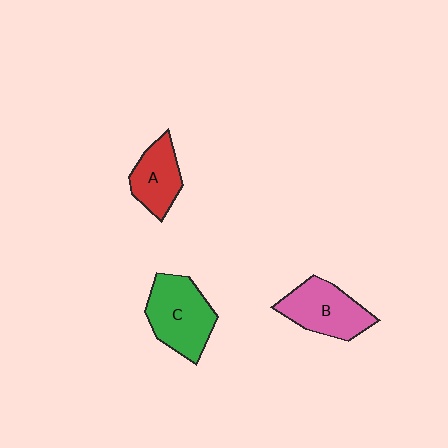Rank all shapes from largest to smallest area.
From largest to smallest: C (green), B (pink), A (red).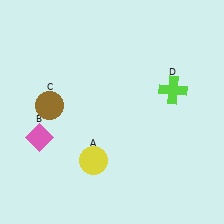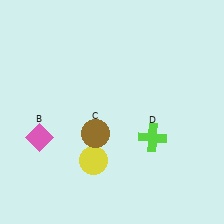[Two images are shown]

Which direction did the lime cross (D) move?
The lime cross (D) moved down.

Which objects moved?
The objects that moved are: the brown circle (C), the lime cross (D).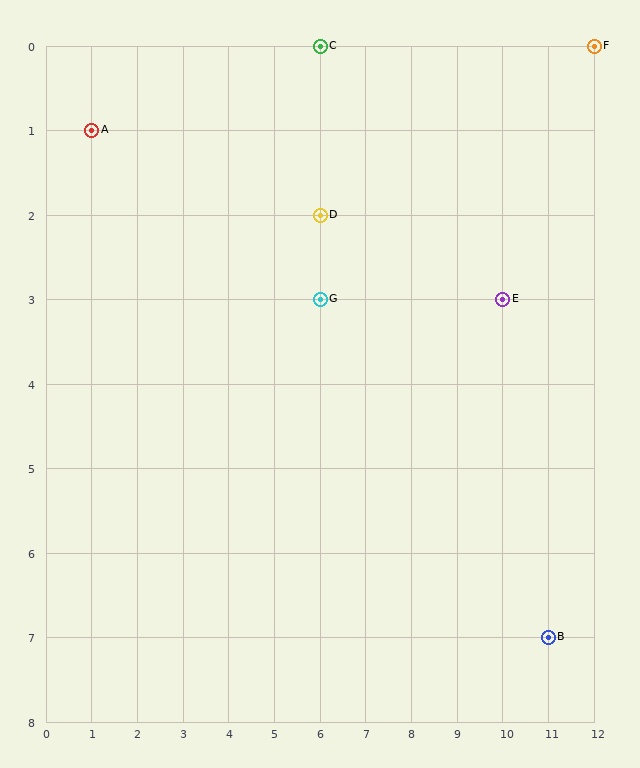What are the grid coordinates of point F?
Point F is at grid coordinates (12, 0).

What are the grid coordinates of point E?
Point E is at grid coordinates (10, 3).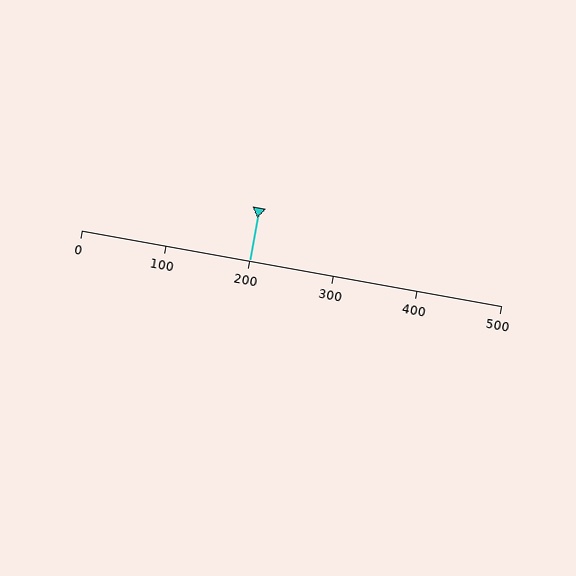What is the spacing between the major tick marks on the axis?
The major ticks are spaced 100 apart.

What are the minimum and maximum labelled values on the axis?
The axis runs from 0 to 500.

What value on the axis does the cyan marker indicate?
The marker indicates approximately 200.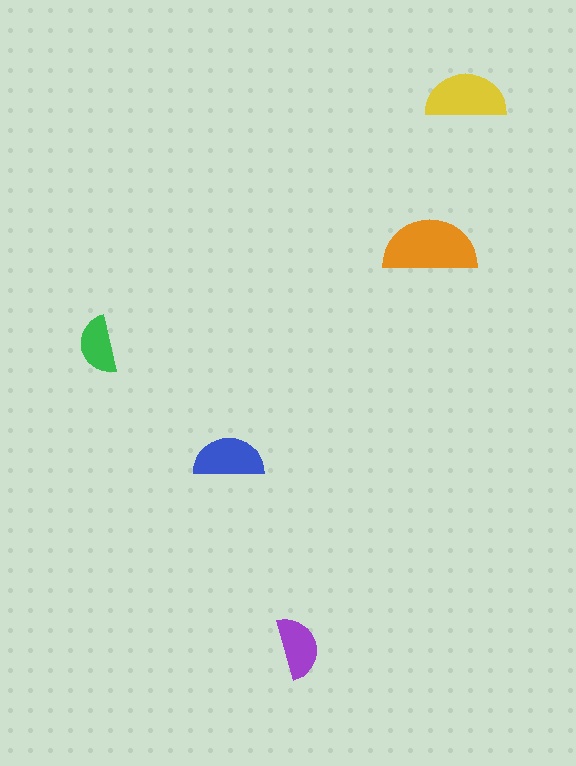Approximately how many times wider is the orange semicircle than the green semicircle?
About 1.5 times wider.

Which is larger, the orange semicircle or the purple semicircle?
The orange one.